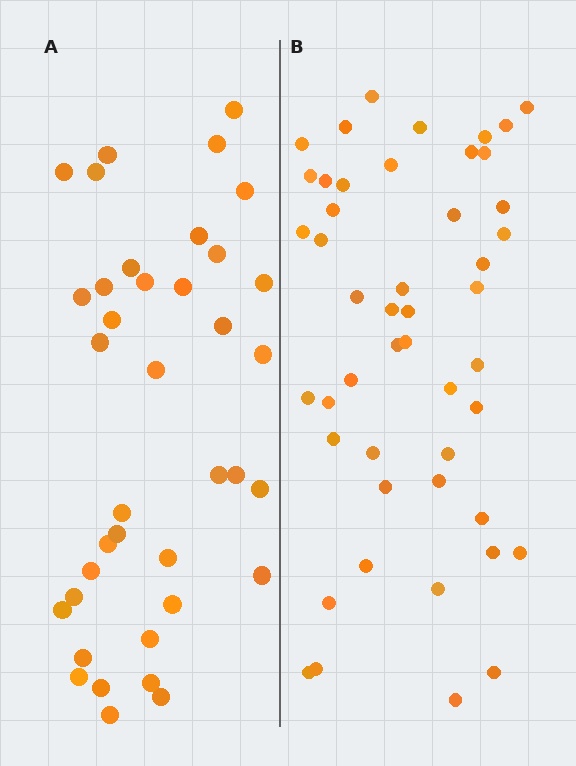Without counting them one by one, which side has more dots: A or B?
Region B (the right region) has more dots.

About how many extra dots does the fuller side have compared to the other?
Region B has roughly 10 or so more dots than region A.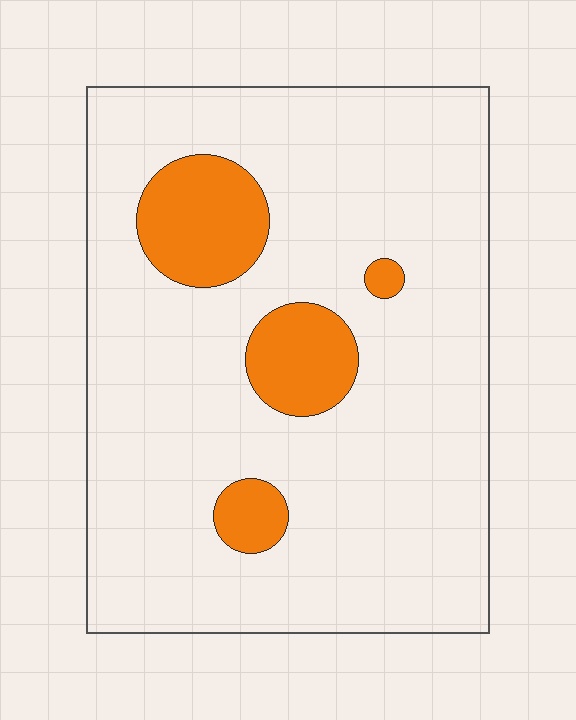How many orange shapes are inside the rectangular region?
4.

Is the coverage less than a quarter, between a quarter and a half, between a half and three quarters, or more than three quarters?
Less than a quarter.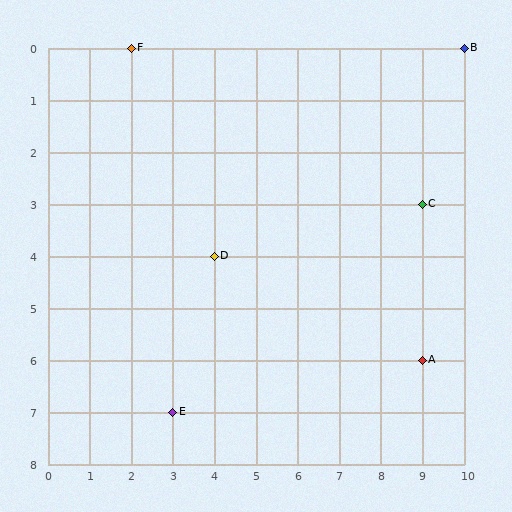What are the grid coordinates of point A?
Point A is at grid coordinates (9, 6).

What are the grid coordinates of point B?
Point B is at grid coordinates (10, 0).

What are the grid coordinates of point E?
Point E is at grid coordinates (3, 7).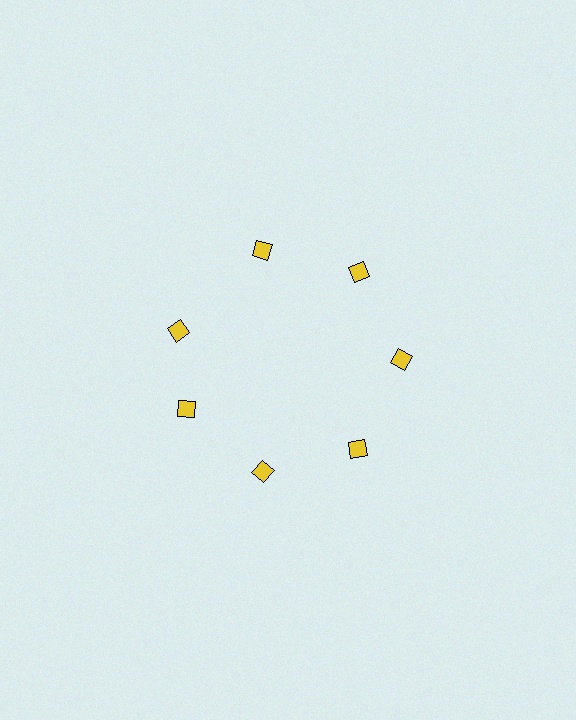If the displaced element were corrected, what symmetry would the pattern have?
It would have 7-fold rotational symmetry — the pattern would map onto itself every 51 degrees.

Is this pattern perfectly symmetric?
No. The 7 yellow diamonds are arranged in a ring, but one element near the 10 o'clock position is rotated out of alignment along the ring, breaking the 7-fold rotational symmetry.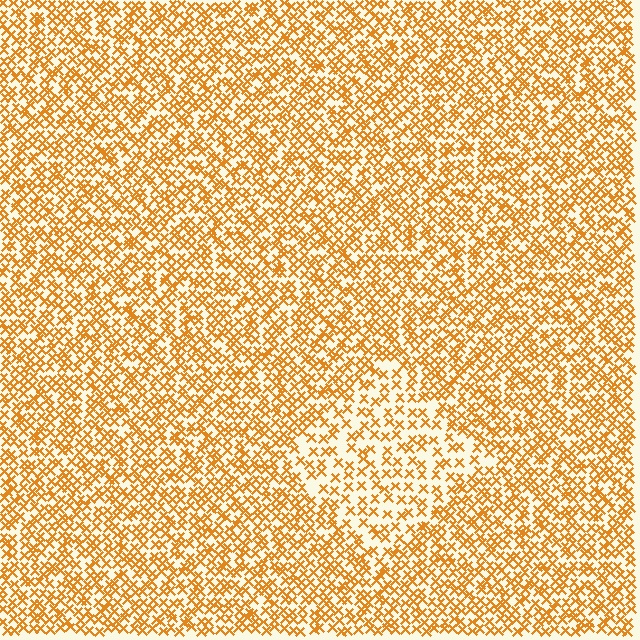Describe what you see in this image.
The image contains small orange elements arranged at two different densities. A diamond-shaped region is visible where the elements are less densely packed than the surrounding area.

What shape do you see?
I see a diamond.